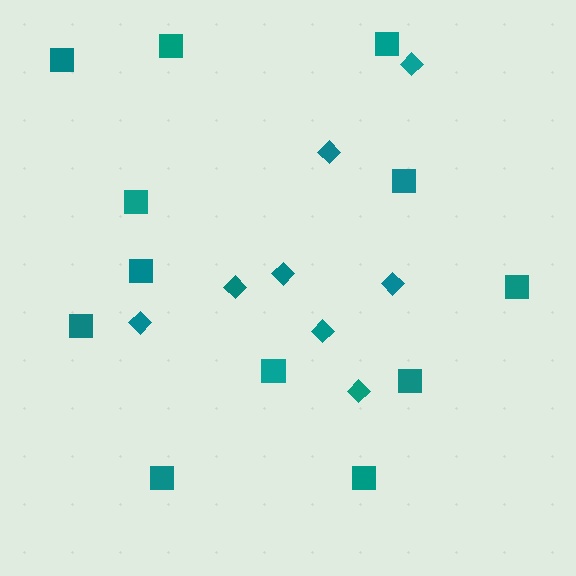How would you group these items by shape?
There are 2 groups: one group of squares (12) and one group of diamonds (8).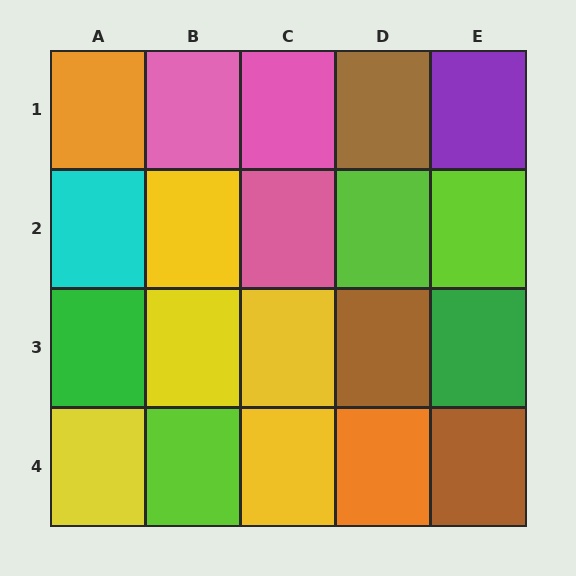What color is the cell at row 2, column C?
Pink.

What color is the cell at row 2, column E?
Lime.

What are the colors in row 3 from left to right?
Green, yellow, yellow, brown, green.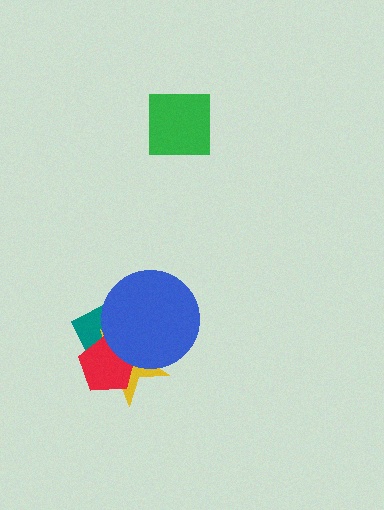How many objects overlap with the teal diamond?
3 objects overlap with the teal diamond.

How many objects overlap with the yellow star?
3 objects overlap with the yellow star.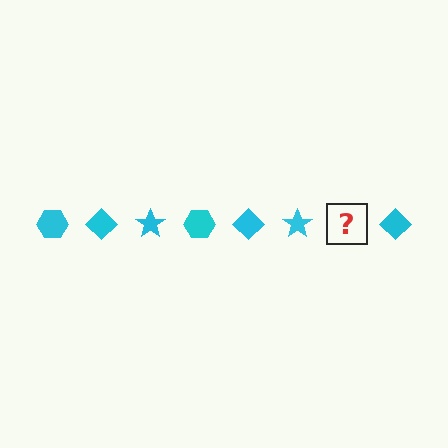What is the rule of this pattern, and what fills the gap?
The rule is that the pattern cycles through hexagon, diamond, star shapes in cyan. The gap should be filled with a cyan hexagon.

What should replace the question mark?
The question mark should be replaced with a cyan hexagon.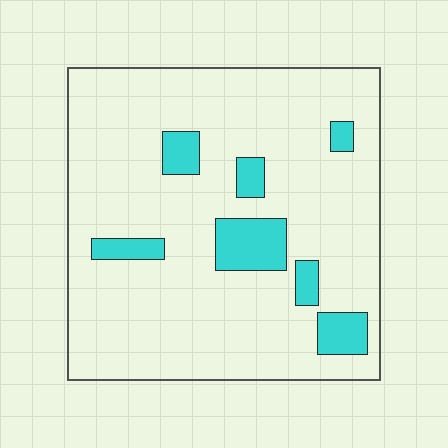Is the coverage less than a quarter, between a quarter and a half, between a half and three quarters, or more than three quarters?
Less than a quarter.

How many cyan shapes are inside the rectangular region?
7.